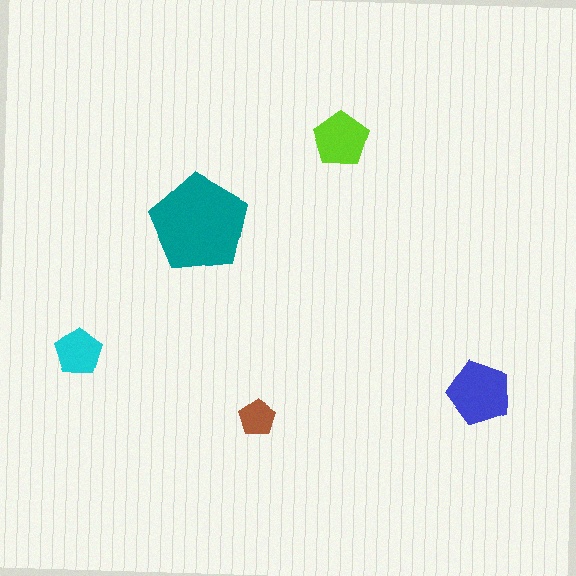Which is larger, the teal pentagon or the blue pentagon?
The teal one.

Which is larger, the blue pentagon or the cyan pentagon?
The blue one.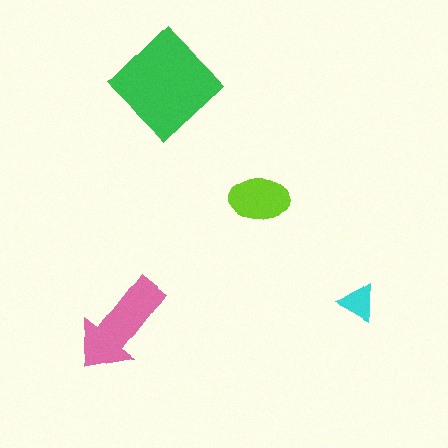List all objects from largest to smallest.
The green diamond, the pink arrow, the lime ellipse, the cyan triangle.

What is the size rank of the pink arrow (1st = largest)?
2nd.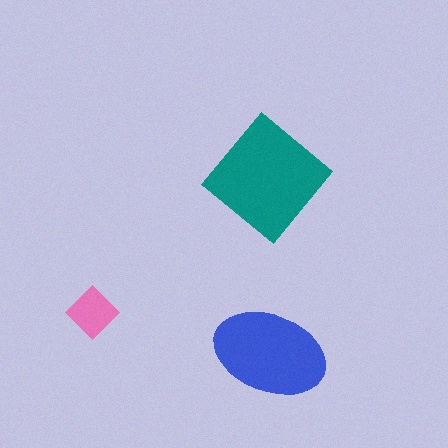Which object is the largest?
The teal diamond.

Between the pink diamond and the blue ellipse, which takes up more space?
The blue ellipse.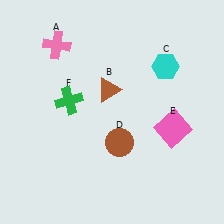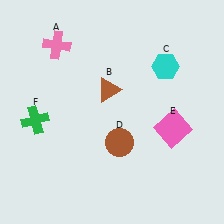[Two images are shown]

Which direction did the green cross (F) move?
The green cross (F) moved left.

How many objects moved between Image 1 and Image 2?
1 object moved between the two images.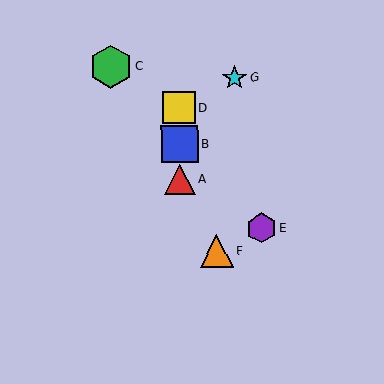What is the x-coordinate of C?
Object C is at x≈111.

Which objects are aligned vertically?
Objects A, B, D are aligned vertically.